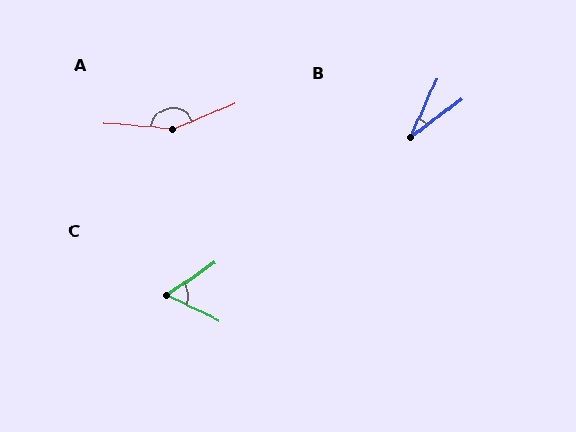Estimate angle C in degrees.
Approximately 60 degrees.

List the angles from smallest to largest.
B (28°), C (60°), A (152°).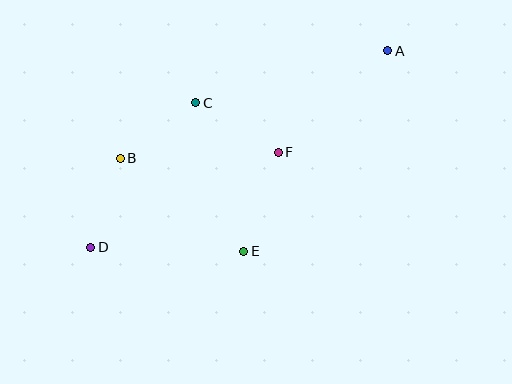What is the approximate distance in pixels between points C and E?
The distance between C and E is approximately 156 pixels.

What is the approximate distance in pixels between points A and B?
The distance between A and B is approximately 289 pixels.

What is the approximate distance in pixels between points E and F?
The distance between E and F is approximately 105 pixels.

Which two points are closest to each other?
Points B and D are closest to each other.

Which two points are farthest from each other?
Points A and D are farthest from each other.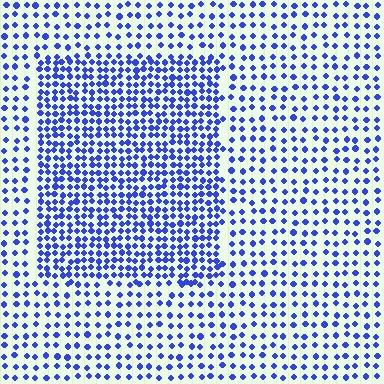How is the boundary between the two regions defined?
The boundary is defined by a change in element density (approximately 2.0x ratio). All elements are the same color, size, and shape.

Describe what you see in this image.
The image contains small blue elements arranged at two different densities. A rectangle-shaped region is visible where the elements are more densely packed than the surrounding area.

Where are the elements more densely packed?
The elements are more densely packed inside the rectangle boundary.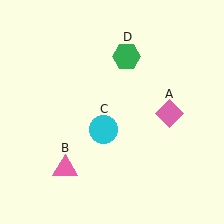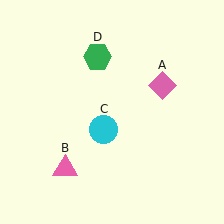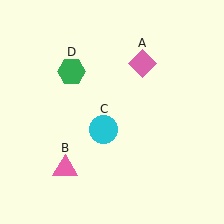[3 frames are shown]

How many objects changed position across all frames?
2 objects changed position: pink diamond (object A), green hexagon (object D).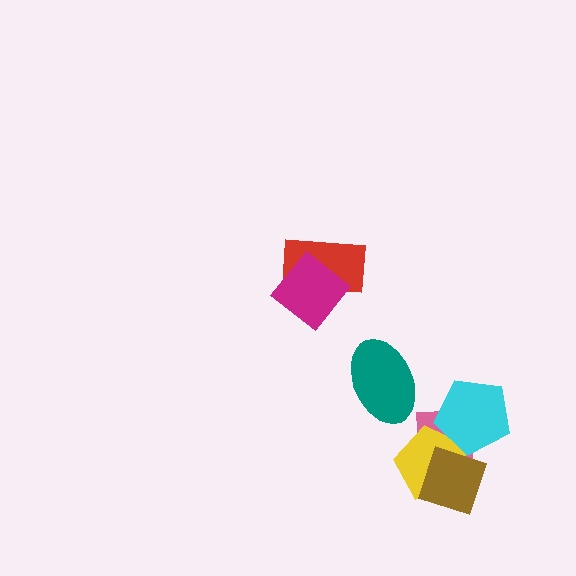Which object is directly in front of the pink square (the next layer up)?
The yellow pentagon is directly in front of the pink square.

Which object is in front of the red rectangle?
The magenta diamond is in front of the red rectangle.